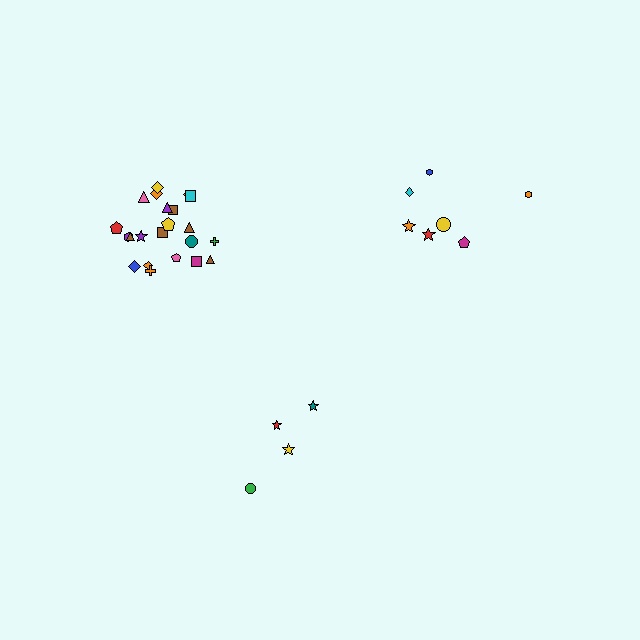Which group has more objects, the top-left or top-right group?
The top-left group.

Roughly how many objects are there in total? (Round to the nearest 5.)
Roughly 35 objects in total.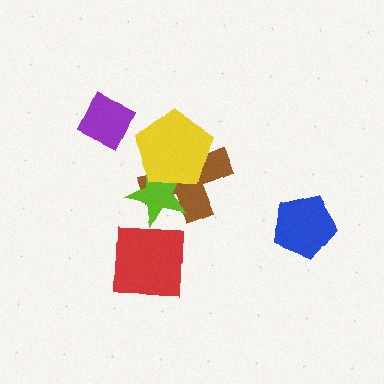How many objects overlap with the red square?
0 objects overlap with the red square.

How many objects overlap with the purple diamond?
0 objects overlap with the purple diamond.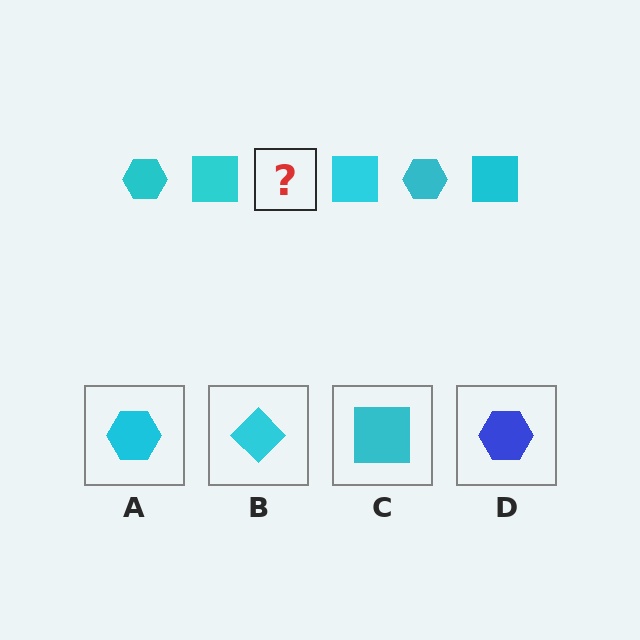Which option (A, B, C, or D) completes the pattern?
A.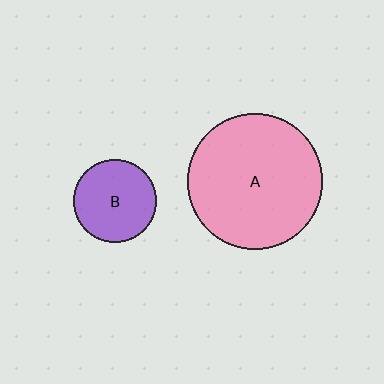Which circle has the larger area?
Circle A (pink).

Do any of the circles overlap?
No, none of the circles overlap.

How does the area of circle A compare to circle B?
Approximately 2.7 times.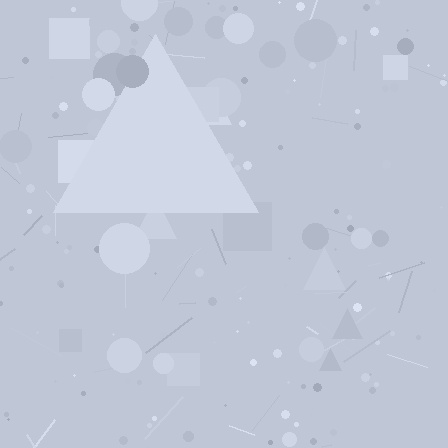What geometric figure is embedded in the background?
A triangle is embedded in the background.